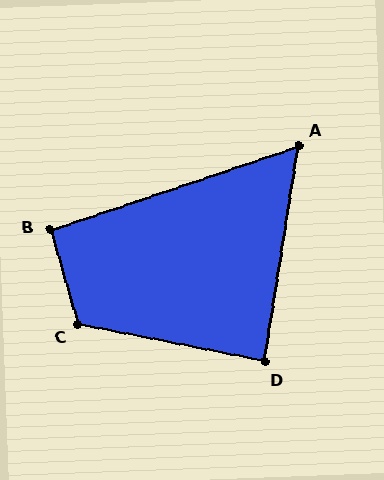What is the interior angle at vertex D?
Approximately 88 degrees (approximately right).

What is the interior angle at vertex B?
Approximately 92 degrees (approximately right).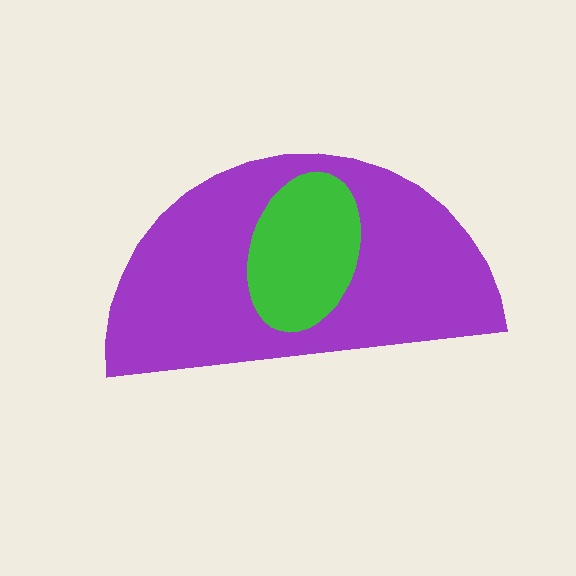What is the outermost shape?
The purple semicircle.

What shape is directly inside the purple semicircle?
The green ellipse.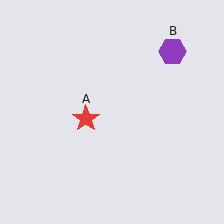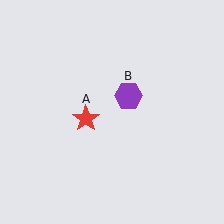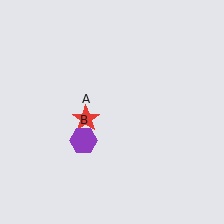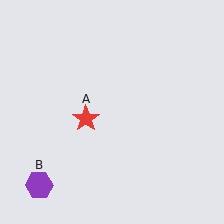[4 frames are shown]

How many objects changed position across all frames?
1 object changed position: purple hexagon (object B).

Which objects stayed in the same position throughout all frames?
Red star (object A) remained stationary.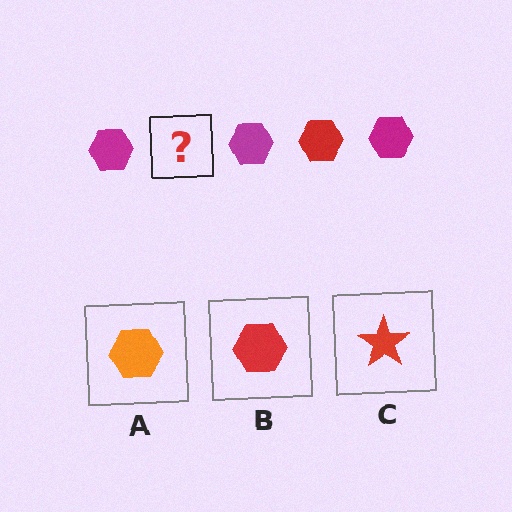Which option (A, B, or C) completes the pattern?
B.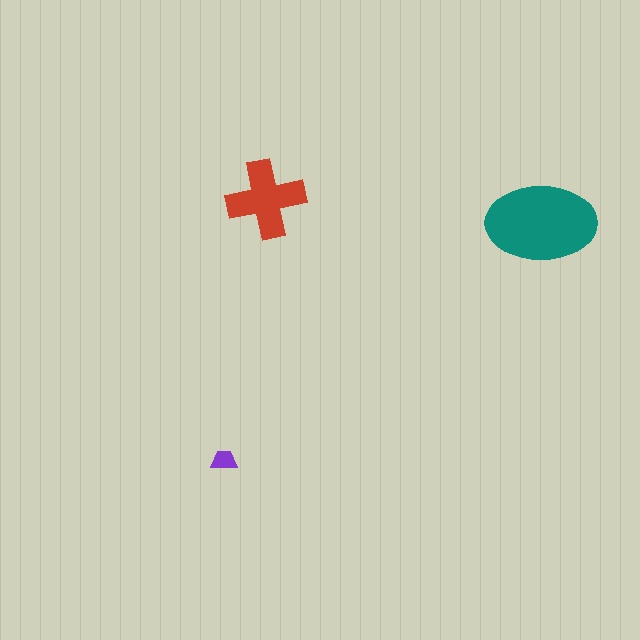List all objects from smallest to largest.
The purple trapezoid, the red cross, the teal ellipse.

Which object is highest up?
The red cross is topmost.